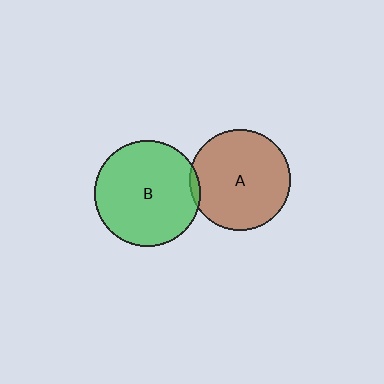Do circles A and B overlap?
Yes.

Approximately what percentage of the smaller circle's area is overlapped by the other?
Approximately 5%.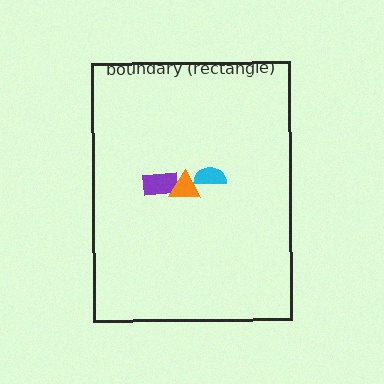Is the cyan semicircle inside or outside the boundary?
Inside.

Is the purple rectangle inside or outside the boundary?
Inside.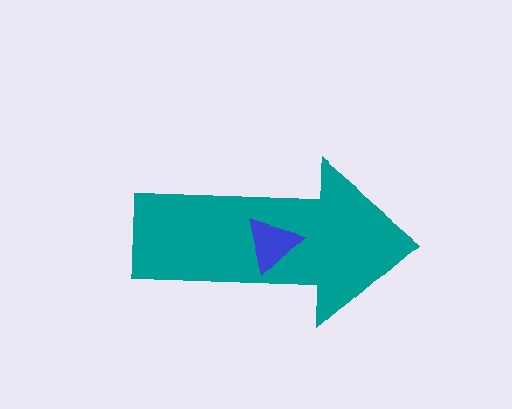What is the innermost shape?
The blue triangle.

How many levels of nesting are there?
2.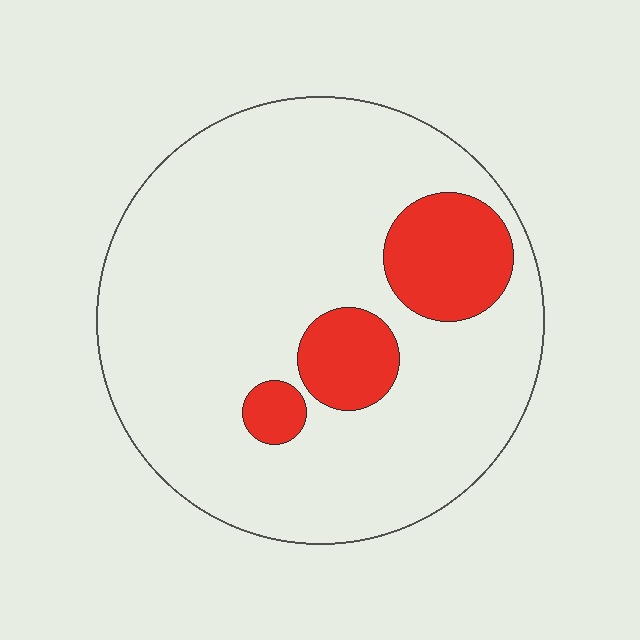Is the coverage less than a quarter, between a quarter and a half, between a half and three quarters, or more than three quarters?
Less than a quarter.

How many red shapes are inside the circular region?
3.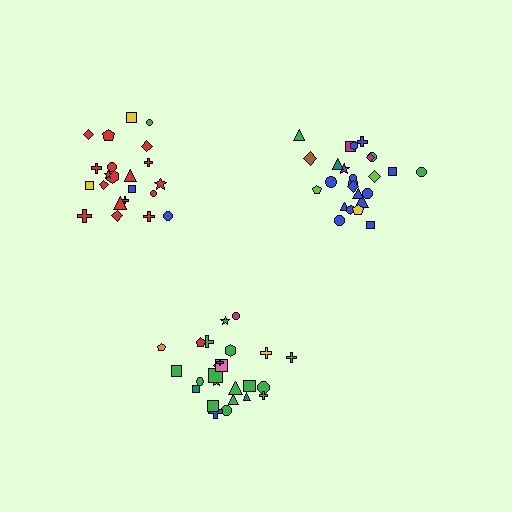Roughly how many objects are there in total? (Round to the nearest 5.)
Roughly 70 objects in total.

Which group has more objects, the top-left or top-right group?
The top-right group.